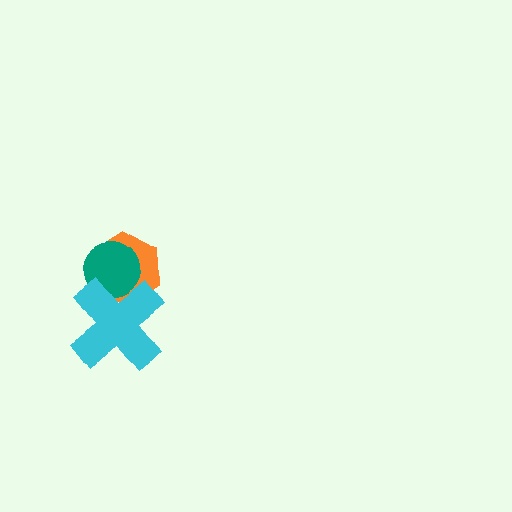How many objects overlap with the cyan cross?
2 objects overlap with the cyan cross.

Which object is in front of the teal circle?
The cyan cross is in front of the teal circle.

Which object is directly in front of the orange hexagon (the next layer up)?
The teal circle is directly in front of the orange hexagon.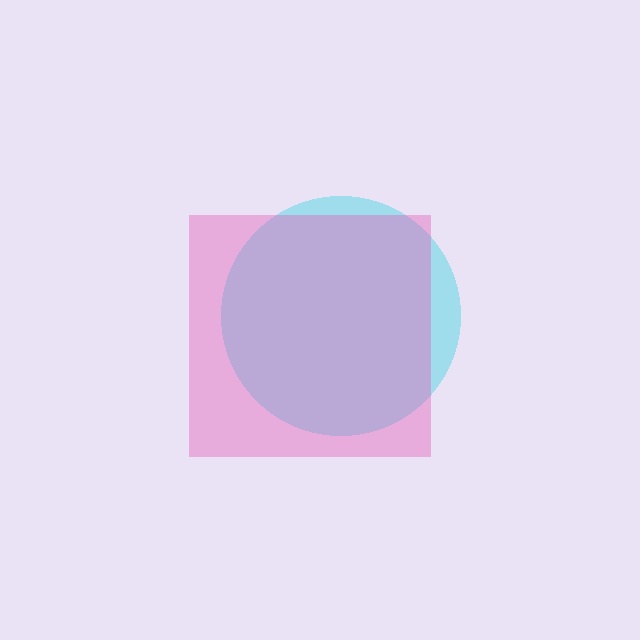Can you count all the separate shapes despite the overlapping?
Yes, there are 2 separate shapes.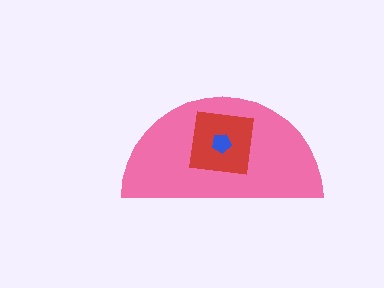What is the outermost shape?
The pink semicircle.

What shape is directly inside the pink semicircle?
The red square.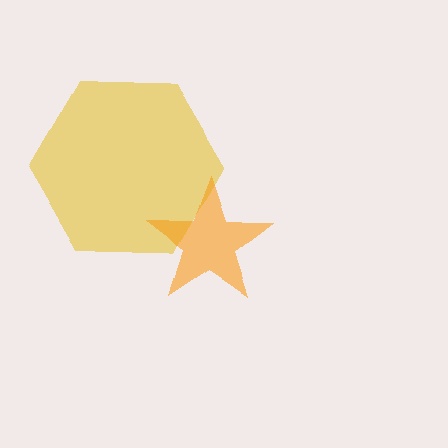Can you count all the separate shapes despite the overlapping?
Yes, there are 2 separate shapes.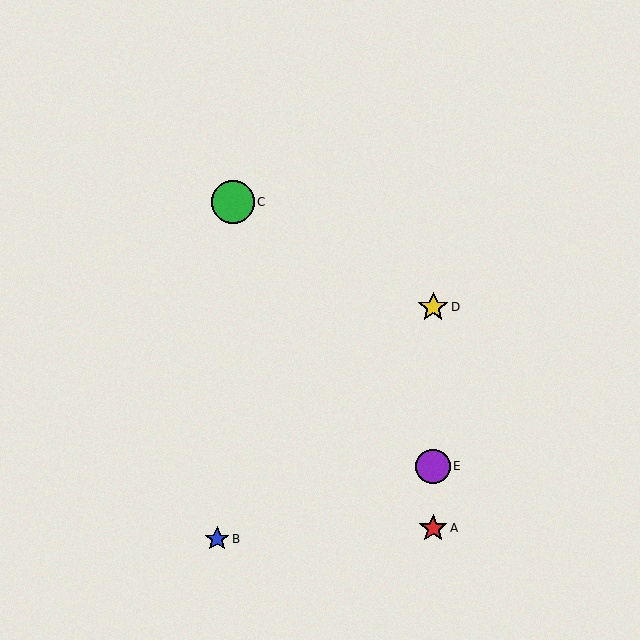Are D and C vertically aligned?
No, D is at x≈433 and C is at x≈233.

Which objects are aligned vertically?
Objects A, D, E are aligned vertically.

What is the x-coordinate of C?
Object C is at x≈233.